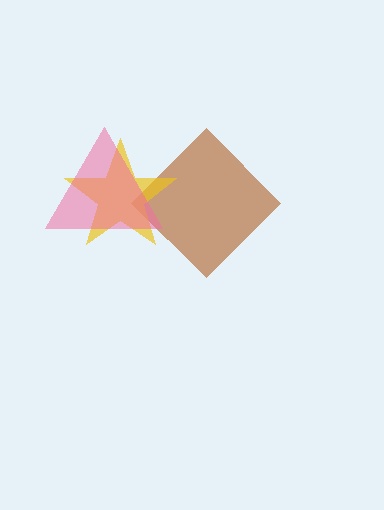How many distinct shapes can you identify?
There are 3 distinct shapes: a brown diamond, a yellow star, a pink triangle.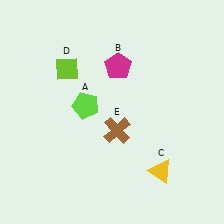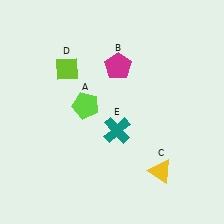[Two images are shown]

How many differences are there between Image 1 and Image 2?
There is 1 difference between the two images.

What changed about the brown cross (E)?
In Image 1, E is brown. In Image 2, it changed to teal.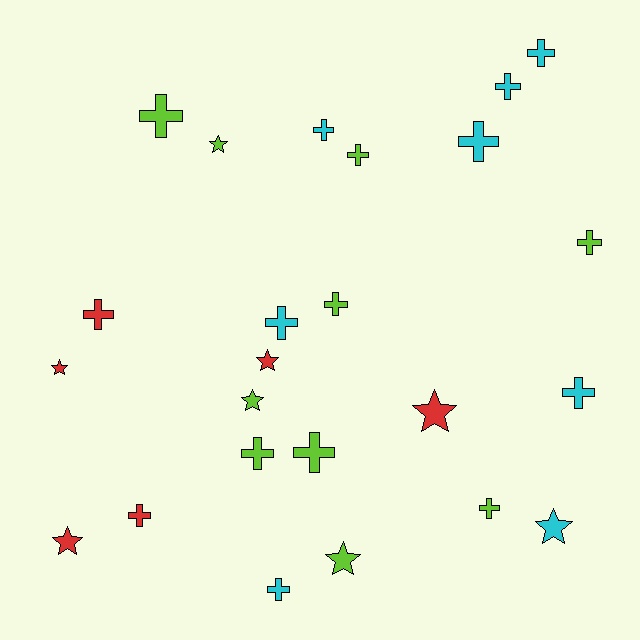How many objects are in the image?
There are 24 objects.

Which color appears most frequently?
Lime, with 10 objects.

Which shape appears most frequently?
Cross, with 16 objects.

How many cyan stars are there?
There is 1 cyan star.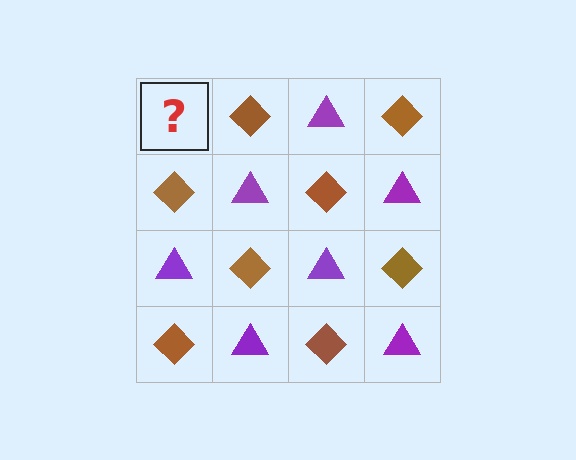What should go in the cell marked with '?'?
The missing cell should contain a purple triangle.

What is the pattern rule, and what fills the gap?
The rule is that it alternates purple triangle and brown diamond in a checkerboard pattern. The gap should be filled with a purple triangle.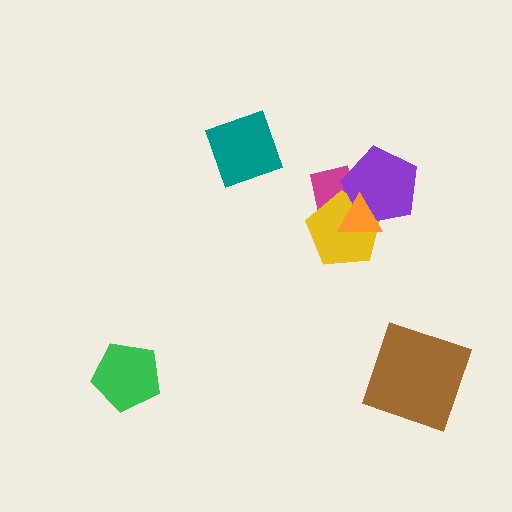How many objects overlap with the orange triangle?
3 objects overlap with the orange triangle.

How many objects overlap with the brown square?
0 objects overlap with the brown square.